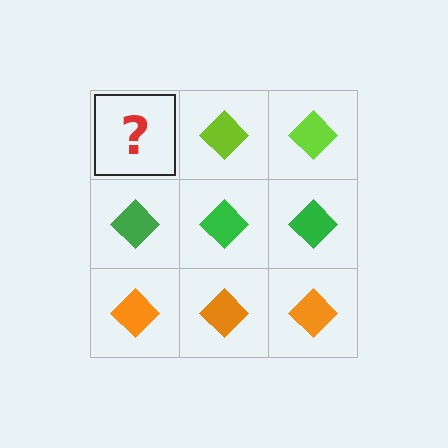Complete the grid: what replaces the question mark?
The question mark should be replaced with a lime diamond.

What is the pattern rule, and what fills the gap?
The rule is that each row has a consistent color. The gap should be filled with a lime diamond.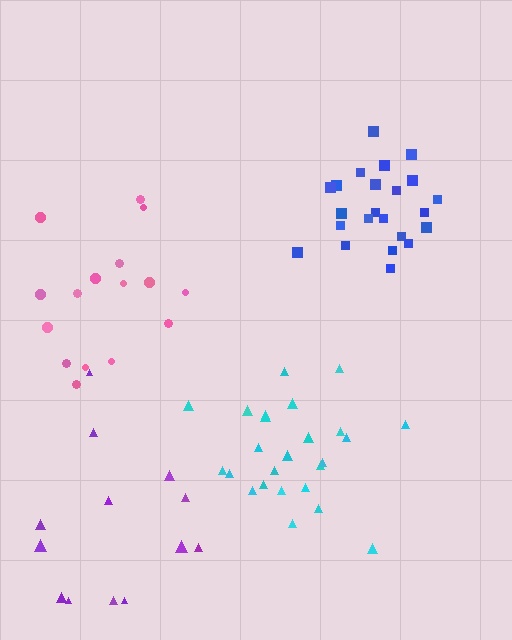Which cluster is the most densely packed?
Blue.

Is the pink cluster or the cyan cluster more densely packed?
Cyan.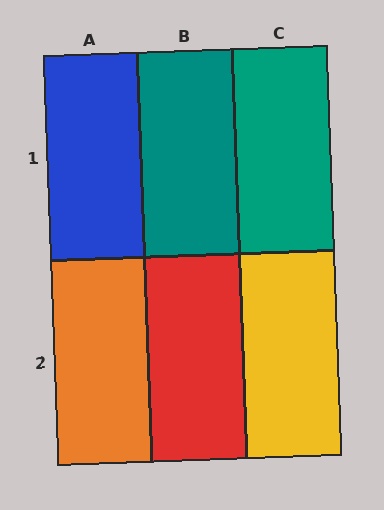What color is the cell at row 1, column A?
Blue.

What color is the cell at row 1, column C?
Teal.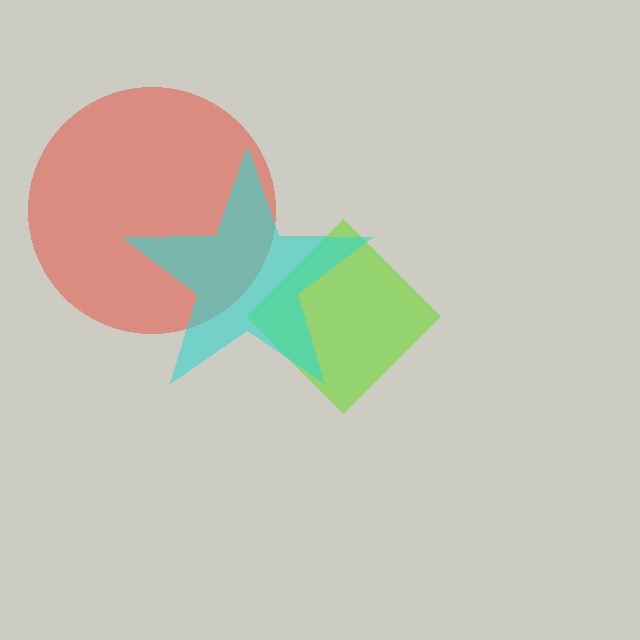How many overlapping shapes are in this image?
There are 3 overlapping shapes in the image.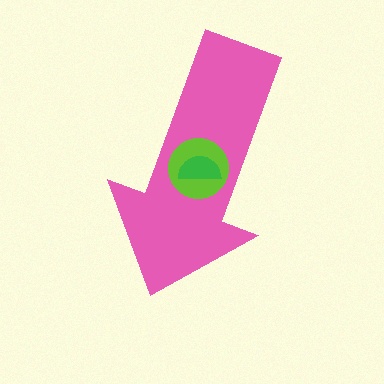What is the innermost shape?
The green semicircle.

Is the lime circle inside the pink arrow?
Yes.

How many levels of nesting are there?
3.